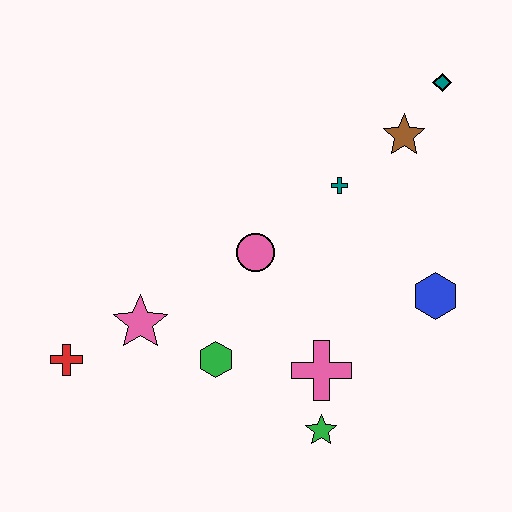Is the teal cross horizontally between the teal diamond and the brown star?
No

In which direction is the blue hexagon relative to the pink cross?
The blue hexagon is to the right of the pink cross.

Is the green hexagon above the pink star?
No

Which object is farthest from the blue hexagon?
The red cross is farthest from the blue hexagon.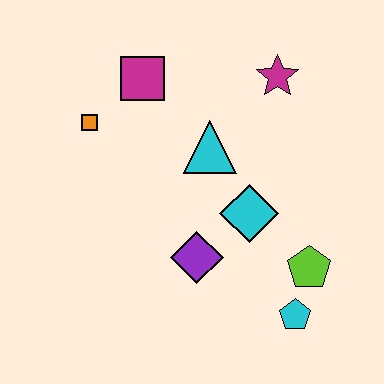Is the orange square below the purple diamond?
No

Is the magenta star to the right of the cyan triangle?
Yes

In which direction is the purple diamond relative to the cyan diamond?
The purple diamond is to the left of the cyan diamond.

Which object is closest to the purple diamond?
The cyan diamond is closest to the purple diamond.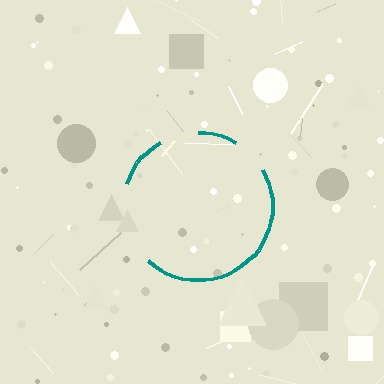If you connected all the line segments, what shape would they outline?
They would outline a circle.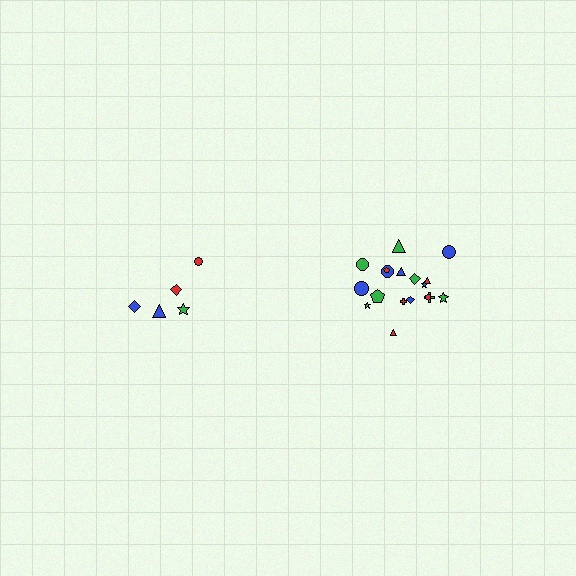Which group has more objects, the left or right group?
The right group.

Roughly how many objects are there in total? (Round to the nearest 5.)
Roughly 25 objects in total.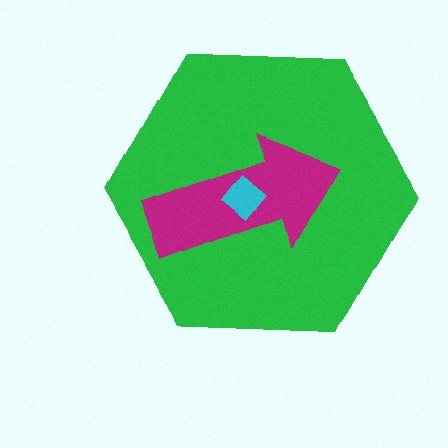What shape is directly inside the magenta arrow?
The cyan diamond.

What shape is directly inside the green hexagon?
The magenta arrow.